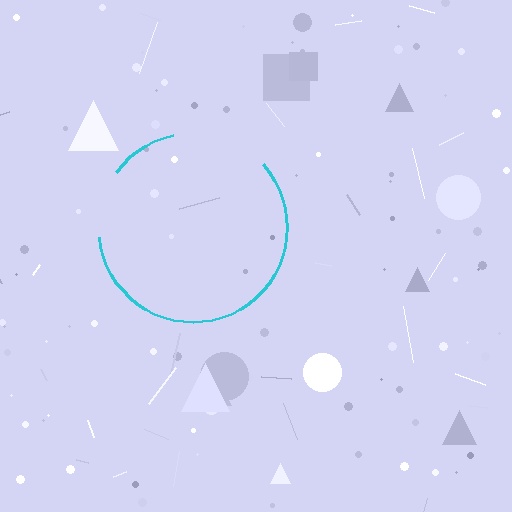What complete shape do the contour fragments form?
The contour fragments form a circle.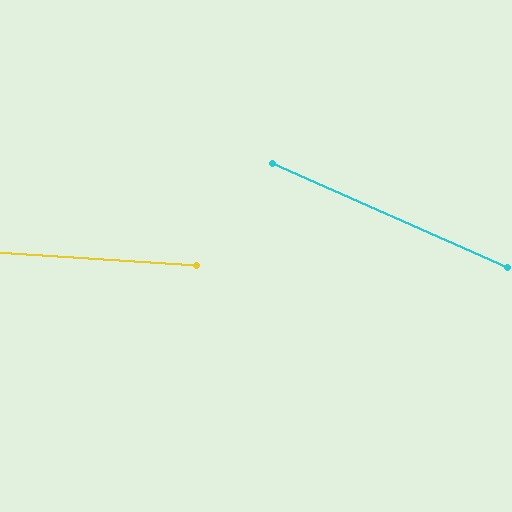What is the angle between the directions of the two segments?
Approximately 20 degrees.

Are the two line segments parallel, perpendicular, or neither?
Neither parallel nor perpendicular — they differ by about 20°.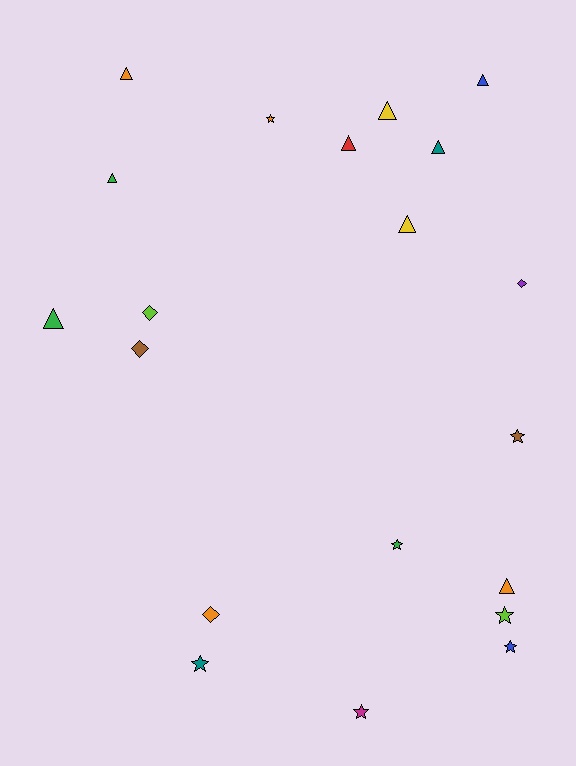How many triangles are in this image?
There are 9 triangles.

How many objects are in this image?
There are 20 objects.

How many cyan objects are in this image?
There are no cyan objects.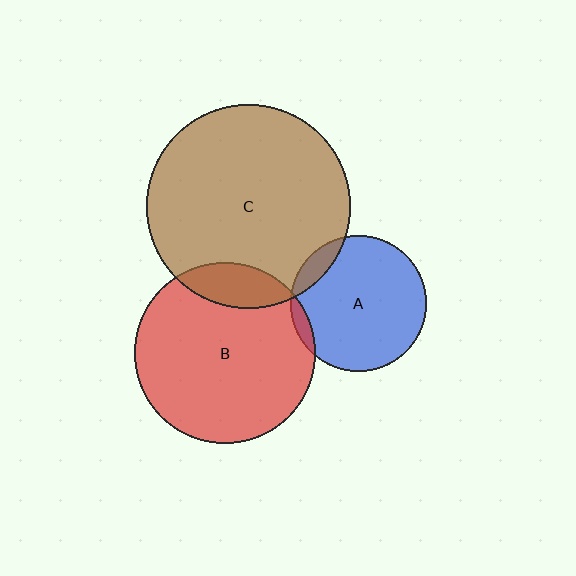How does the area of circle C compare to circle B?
Approximately 1.3 times.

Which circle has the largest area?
Circle C (brown).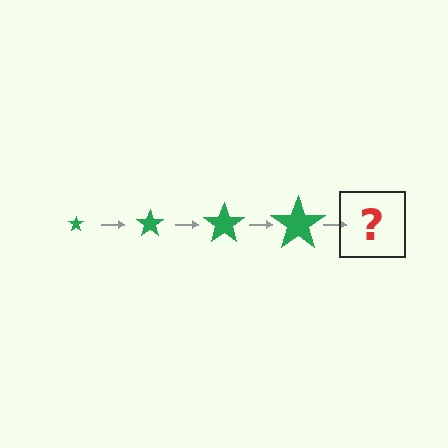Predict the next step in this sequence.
The next step is a green star, larger than the previous one.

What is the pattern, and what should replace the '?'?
The pattern is that the star gets progressively larger each step. The '?' should be a green star, larger than the previous one.